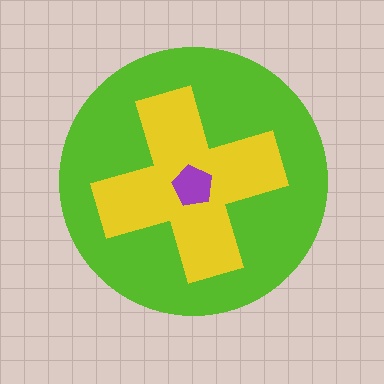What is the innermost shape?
The purple pentagon.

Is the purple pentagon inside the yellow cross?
Yes.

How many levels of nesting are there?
3.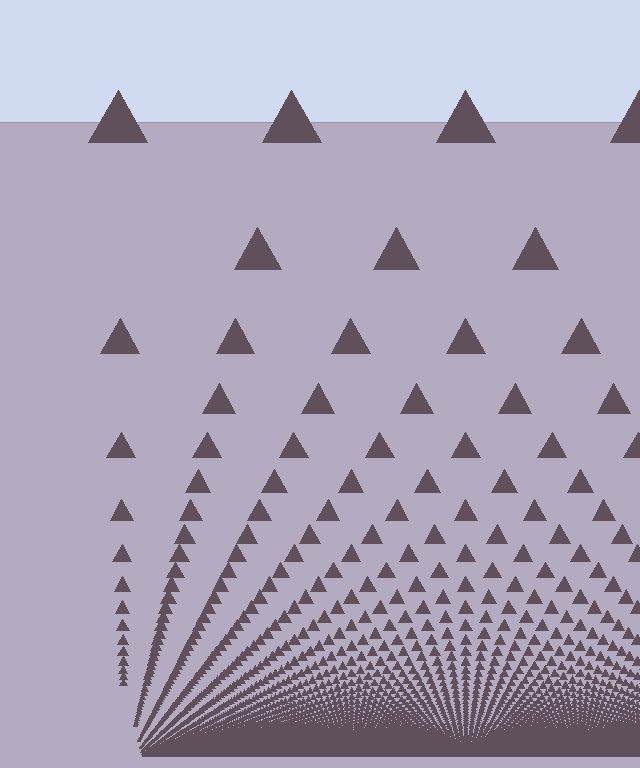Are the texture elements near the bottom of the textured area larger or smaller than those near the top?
Smaller. The gradient is inverted — elements near the bottom are smaller and denser.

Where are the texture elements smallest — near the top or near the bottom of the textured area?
Near the bottom.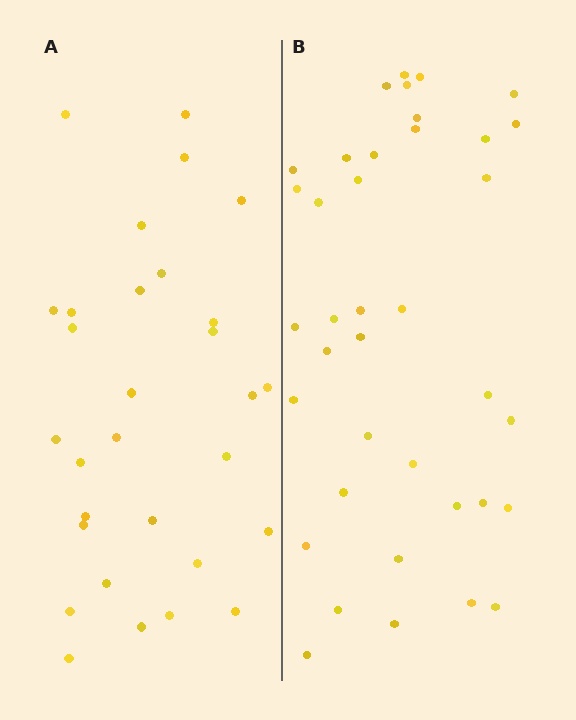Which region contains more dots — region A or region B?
Region B (the right region) has more dots.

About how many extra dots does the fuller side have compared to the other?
Region B has roughly 8 or so more dots than region A.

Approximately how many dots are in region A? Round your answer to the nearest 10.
About 30 dots.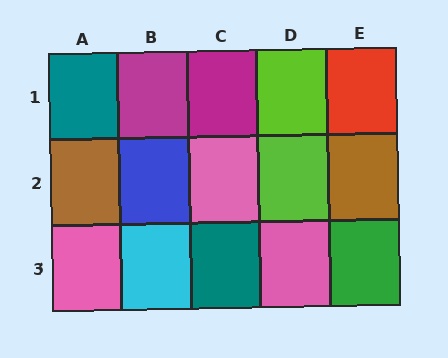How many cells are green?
1 cell is green.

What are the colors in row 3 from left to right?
Pink, cyan, teal, pink, green.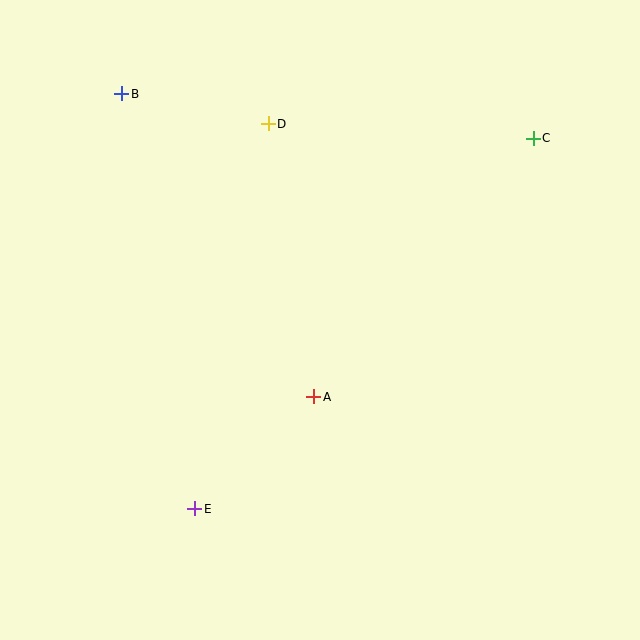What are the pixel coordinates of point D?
Point D is at (268, 124).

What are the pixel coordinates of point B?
Point B is at (122, 94).